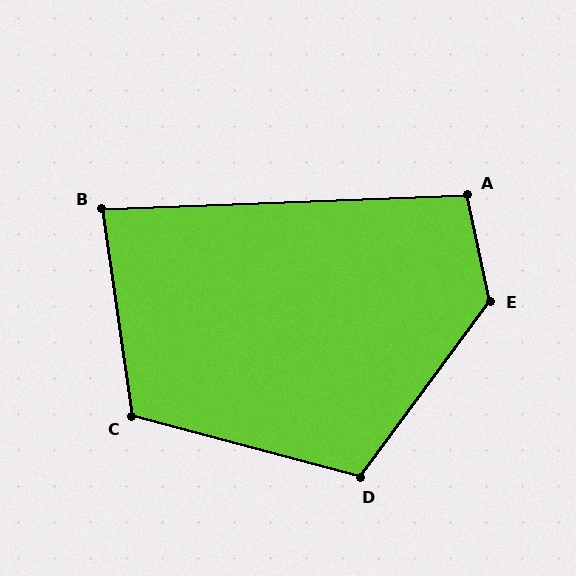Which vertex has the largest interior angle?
E, at approximately 132 degrees.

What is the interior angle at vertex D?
Approximately 112 degrees (obtuse).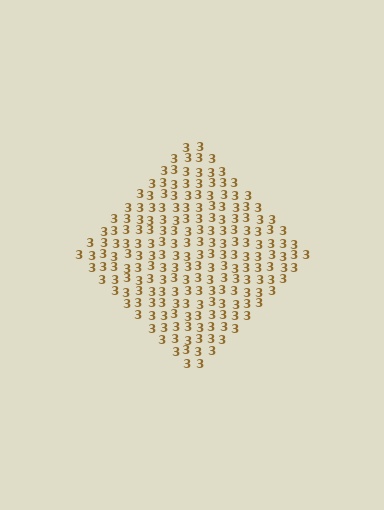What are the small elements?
The small elements are digit 3's.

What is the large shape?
The large shape is a diamond.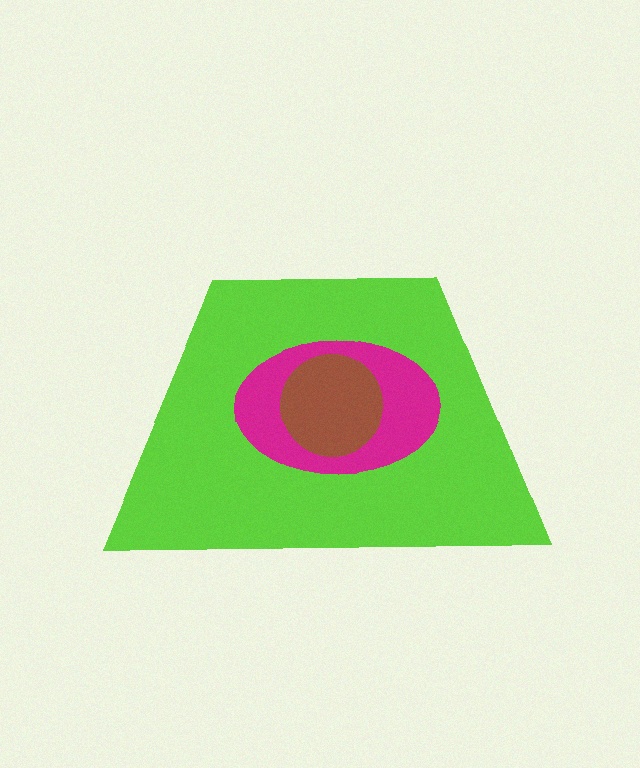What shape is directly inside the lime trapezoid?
The magenta ellipse.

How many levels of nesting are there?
3.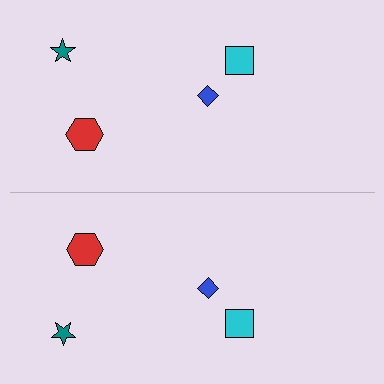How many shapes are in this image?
There are 8 shapes in this image.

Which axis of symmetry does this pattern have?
The pattern has a horizontal axis of symmetry running through the center of the image.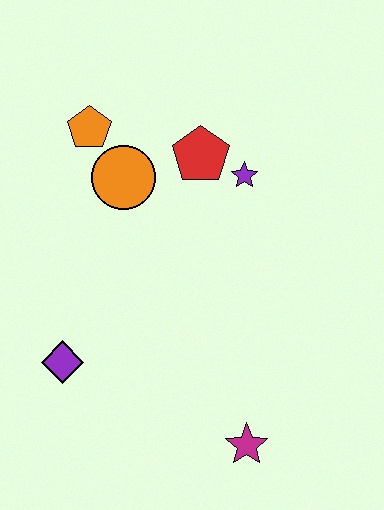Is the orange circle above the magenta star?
Yes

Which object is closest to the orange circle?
The orange pentagon is closest to the orange circle.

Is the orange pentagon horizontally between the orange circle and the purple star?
No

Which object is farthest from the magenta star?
The orange pentagon is farthest from the magenta star.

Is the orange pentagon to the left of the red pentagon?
Yes